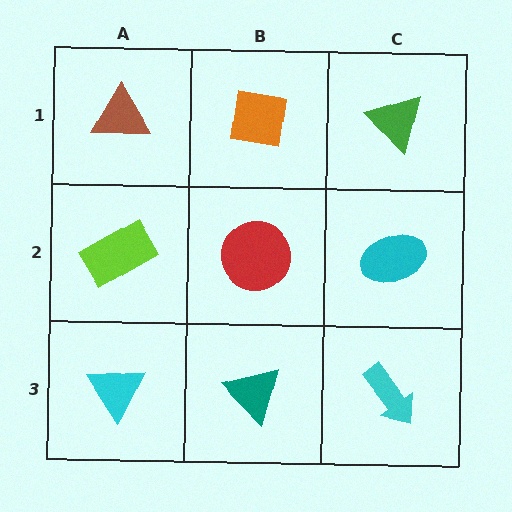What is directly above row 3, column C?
A cyan ellipse.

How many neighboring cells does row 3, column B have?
3.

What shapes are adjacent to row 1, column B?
A red circle (row 2, column B), a brown triangle (row 1, column A), a green triangle (row 1, column C).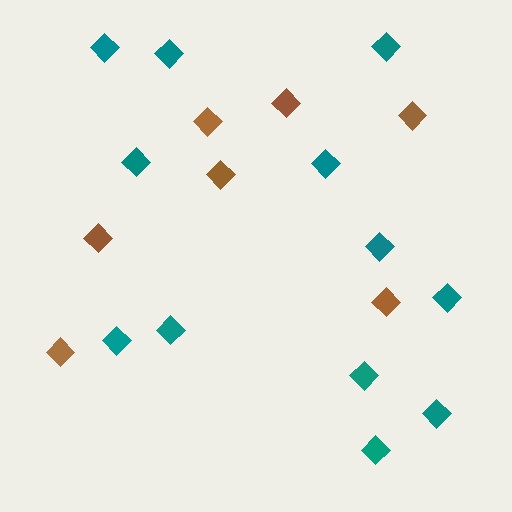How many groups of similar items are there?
There are 2 groups: one group of brown diamonds (7) and one group of teal diamonds (12).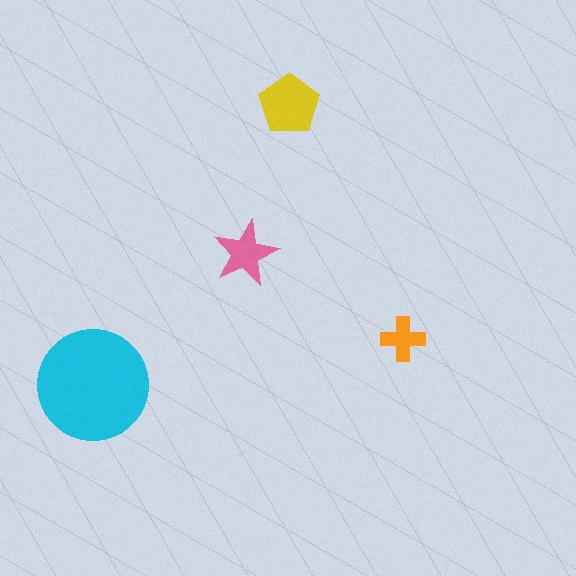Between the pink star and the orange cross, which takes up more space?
The pink star.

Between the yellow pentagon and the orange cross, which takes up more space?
The yellow pentagon.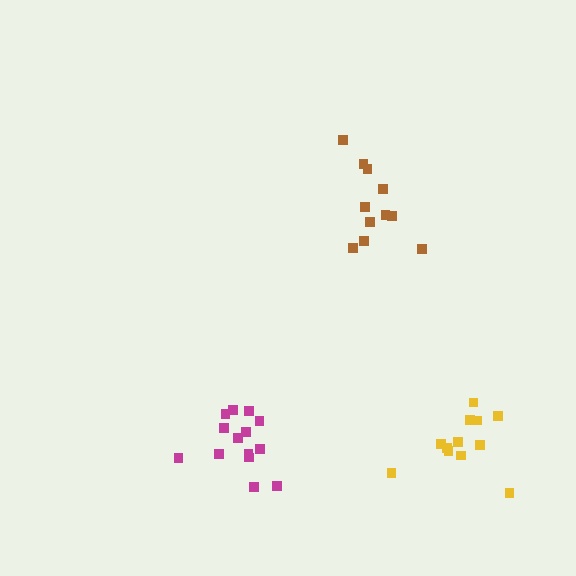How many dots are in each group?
Group 1: 11 dots, Group 2: 14 dots, Group 3: 12 dots (37 total).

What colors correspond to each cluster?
The clusters are colored: brown, magenta, yellow.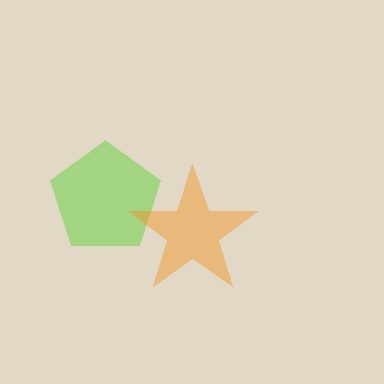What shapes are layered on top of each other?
The layered shapes are: a lime pentagon, an orange star.